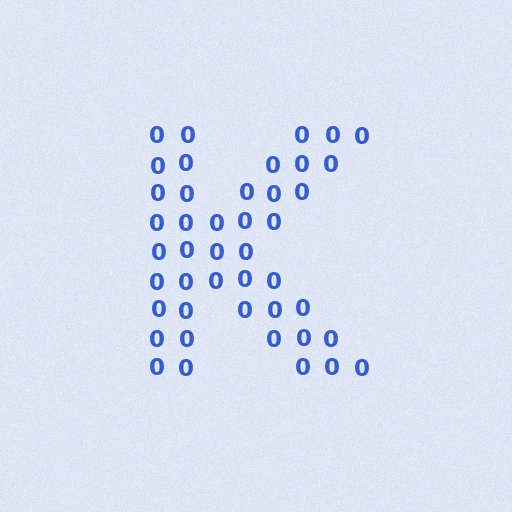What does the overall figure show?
The overall figure shows the letter K.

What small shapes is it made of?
It is made of small digit 0's.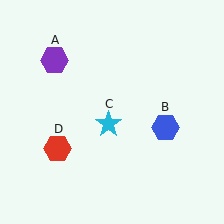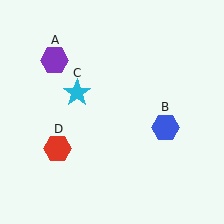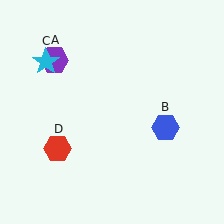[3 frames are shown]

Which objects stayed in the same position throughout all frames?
Purple hexagon (object A) and blue hexagon (object B) and red hexagon (object D) remained stationary.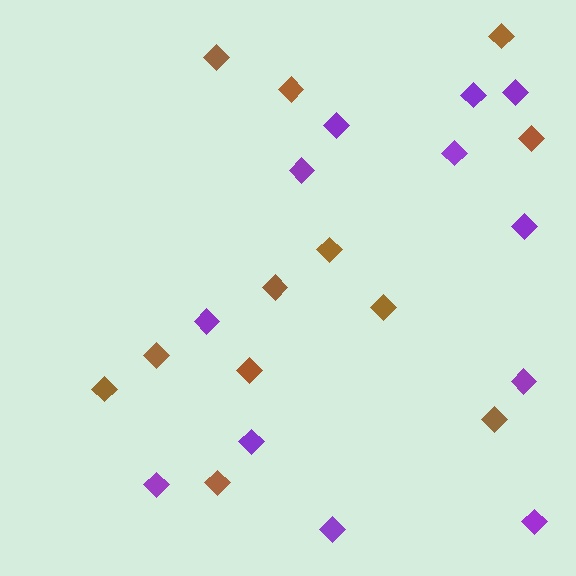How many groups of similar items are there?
There are 2 groups: one group of brown diamonds (12) and one group of purple diamonds (12).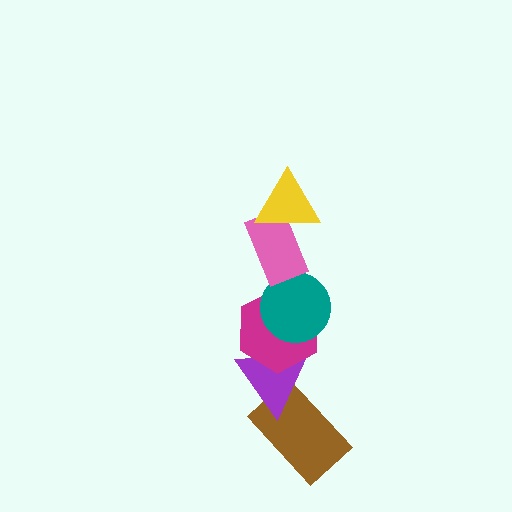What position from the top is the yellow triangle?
The yellow triangle is 1st from the top.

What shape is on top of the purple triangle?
The magenta hexagon is on top of the purple triangle.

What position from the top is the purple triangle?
The purple triangle is 5th from the top.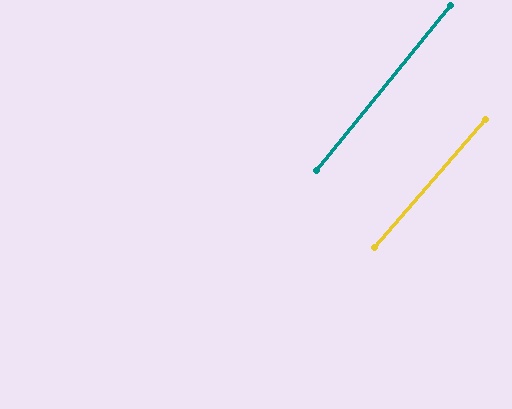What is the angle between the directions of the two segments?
Approximately 2 degrees.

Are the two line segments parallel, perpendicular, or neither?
Parallel — their directions differ by only 1.9°.